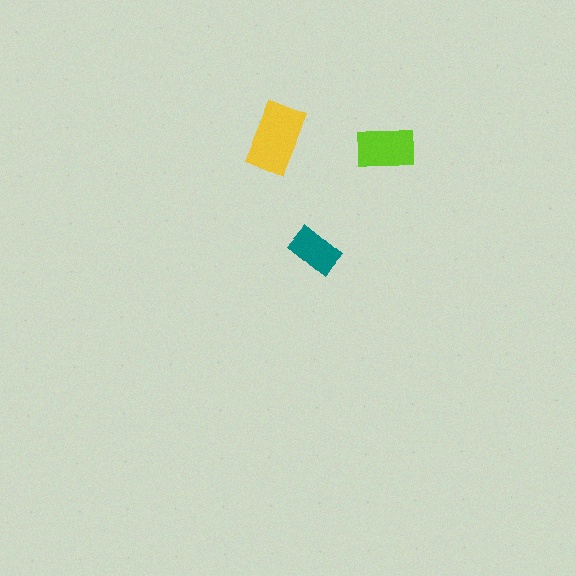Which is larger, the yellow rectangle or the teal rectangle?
The yellow one.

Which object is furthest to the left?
The yellow rectangle is leftmost.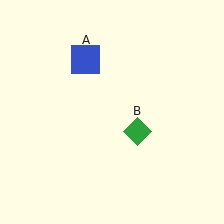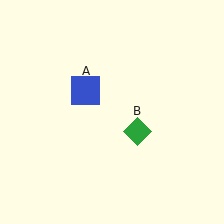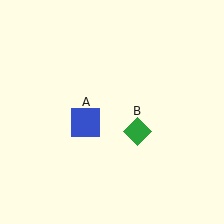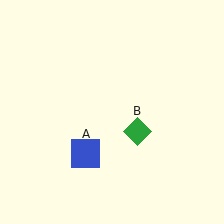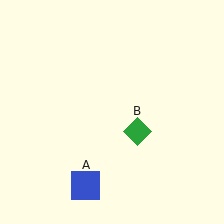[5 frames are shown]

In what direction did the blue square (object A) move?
The blue square (object A) moved down.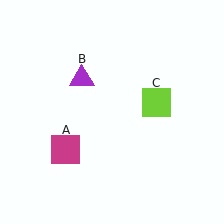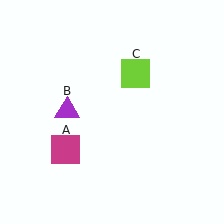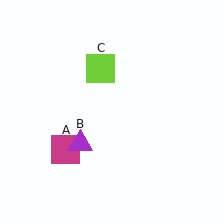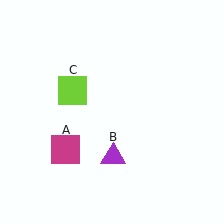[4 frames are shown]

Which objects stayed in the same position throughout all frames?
Magenta square (object A) remained stationary.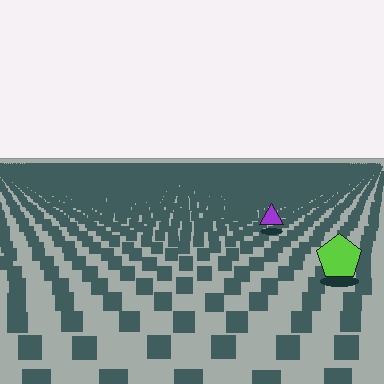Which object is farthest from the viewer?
The purple triangle is farthest from the viewer. It appears smaller and the ground texture around it is denser.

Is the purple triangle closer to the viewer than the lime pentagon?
No. The lime pentagon is closer — you can tell from the texture gradient: the ground texture is coarser near it.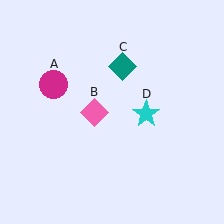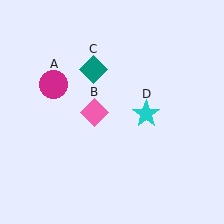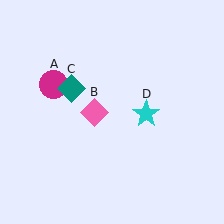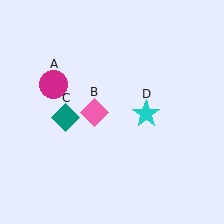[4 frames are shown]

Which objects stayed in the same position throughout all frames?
Magenta circle (object A) and pink diamond (object B) and cyan star (object D) remained stationary.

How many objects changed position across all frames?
1 object changed position: teal diamond (object C).